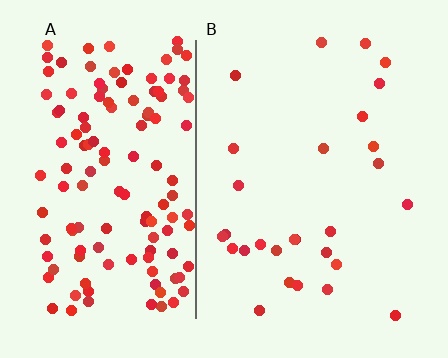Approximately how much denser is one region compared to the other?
Approximately 4.8× — region A over region B.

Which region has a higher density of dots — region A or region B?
A (the left).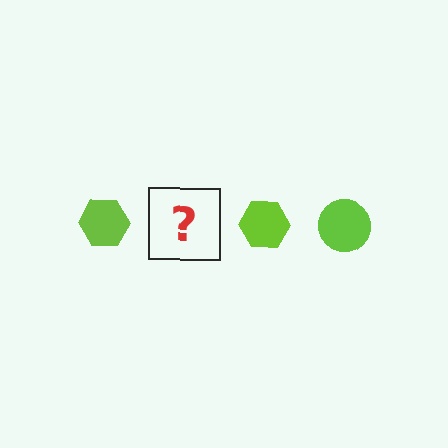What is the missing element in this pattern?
The missing element is a lime circle.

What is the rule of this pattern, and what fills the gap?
The rule is that the pattern cycles through hexagon, circle shapes in lime. The gap should be filled with a lime circle.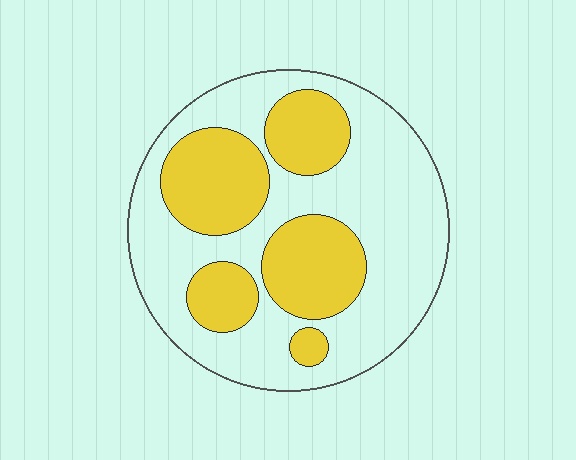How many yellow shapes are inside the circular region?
5.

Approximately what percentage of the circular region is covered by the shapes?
Approximately 35%.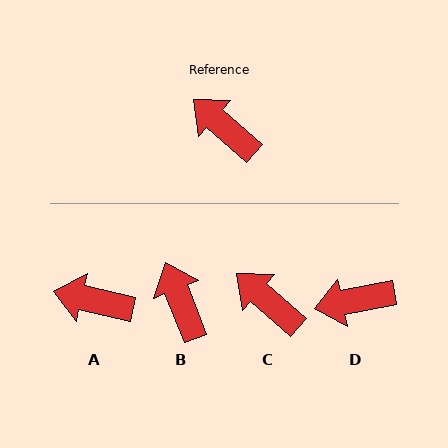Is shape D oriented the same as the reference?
No, it is off by about 53 degrees.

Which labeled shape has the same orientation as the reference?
C.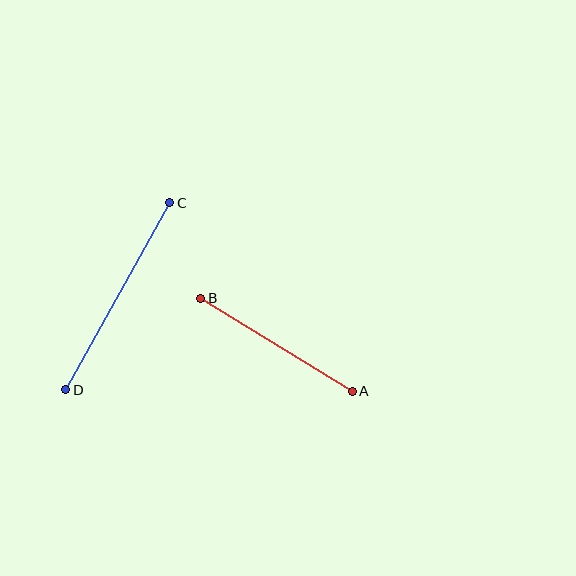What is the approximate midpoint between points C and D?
The midpoint is at approximately (118, 296) pixels.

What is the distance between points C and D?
The distance is approximately 214 pixels.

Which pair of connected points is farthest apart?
Points C and D are farthest apart.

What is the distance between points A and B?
The distance is approximately 178 pixels.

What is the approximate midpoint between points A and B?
The midpoint is at approximately (277, 345) pixels.